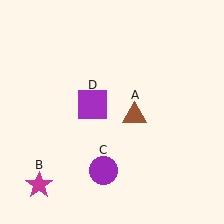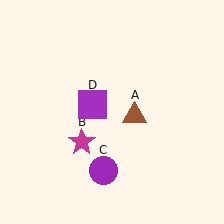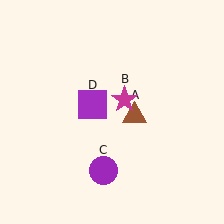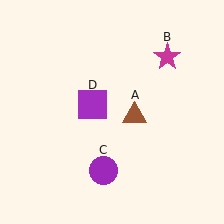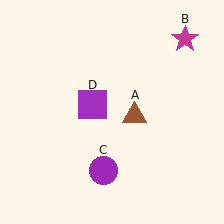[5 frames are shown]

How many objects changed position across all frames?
1 object changed position: magenta star (object B).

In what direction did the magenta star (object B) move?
The magenta star (object B) moved up and to the right.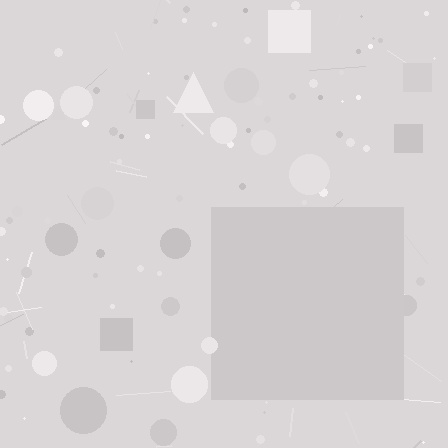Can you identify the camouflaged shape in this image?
The camouflaged shape is a square.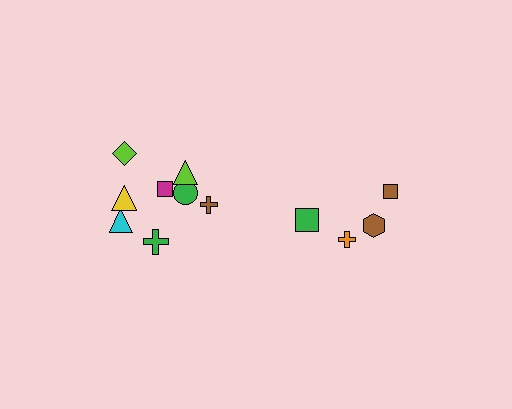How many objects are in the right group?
There are 4 objects.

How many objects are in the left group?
There are 8 objects.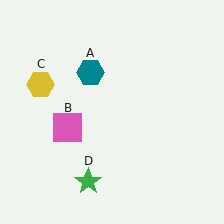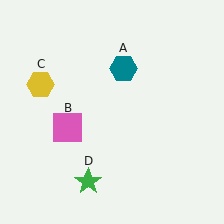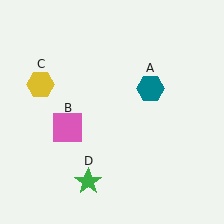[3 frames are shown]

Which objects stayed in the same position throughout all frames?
Pink square (object B) and yellow hexagon (object C) and green star (object D) remained stationary.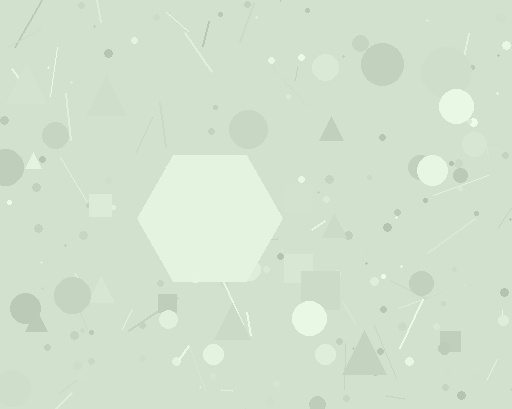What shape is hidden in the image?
A hexagon is hidden in the image.